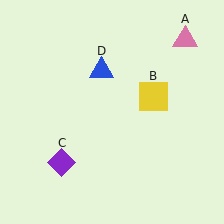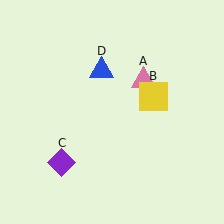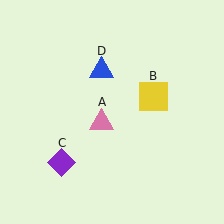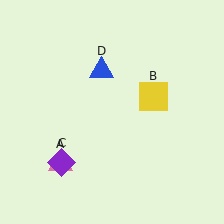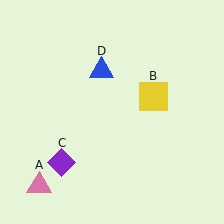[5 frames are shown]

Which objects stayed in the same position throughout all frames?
Yellow square (object B) and purple diamond (object C) and blue triangle (object D) remained stationary.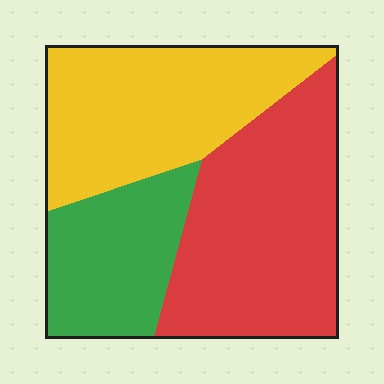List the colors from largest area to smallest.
From largest to smallest: red, yellow, green.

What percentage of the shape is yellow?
Yellow covers roughly 35% of the shape.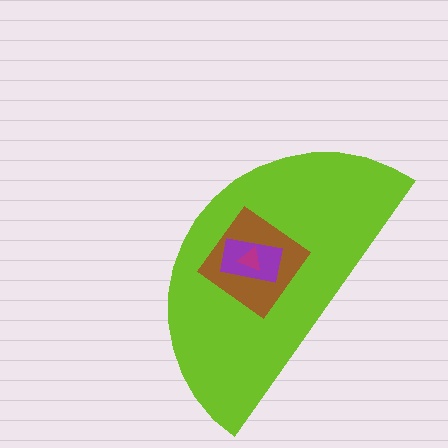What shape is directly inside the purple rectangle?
The magenta triangle.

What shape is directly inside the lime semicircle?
The brown diamond.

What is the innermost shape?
The magenta triangle.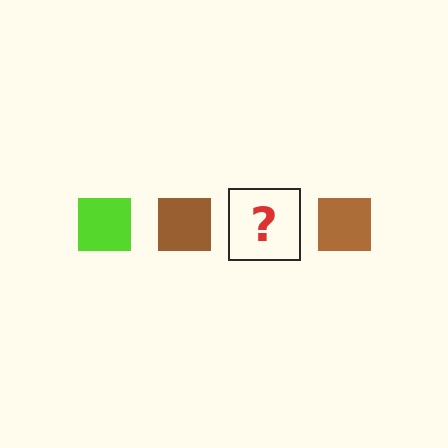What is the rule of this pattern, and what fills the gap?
The rule is that the pattern cycles through lime, brown squares. The gap should be filled with a lime square.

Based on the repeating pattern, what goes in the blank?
The blank should be a lime square.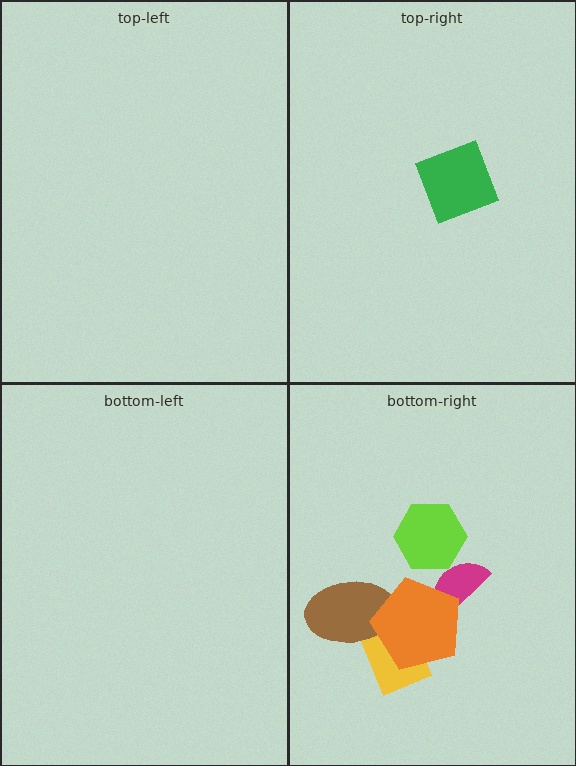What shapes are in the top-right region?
The green diamond.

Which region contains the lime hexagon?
The bottom-right region.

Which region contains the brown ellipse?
The bottom-right region.